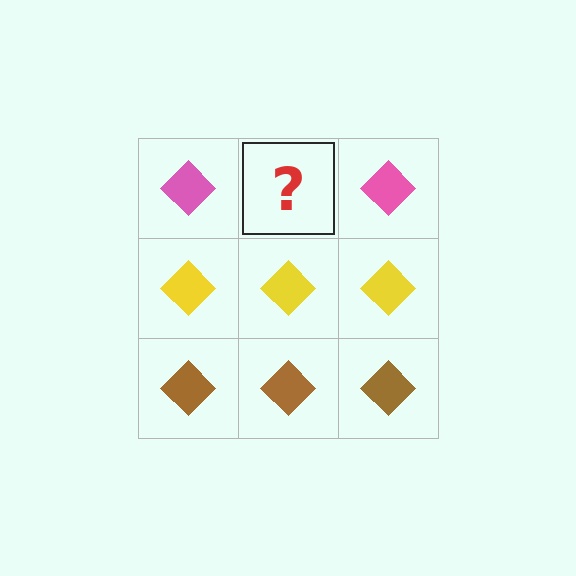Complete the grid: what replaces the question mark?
The question mark should be replaced with a pink diamond.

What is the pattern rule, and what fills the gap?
The rule is that each row has a consistent color. The gap should be filled with a pink diamond.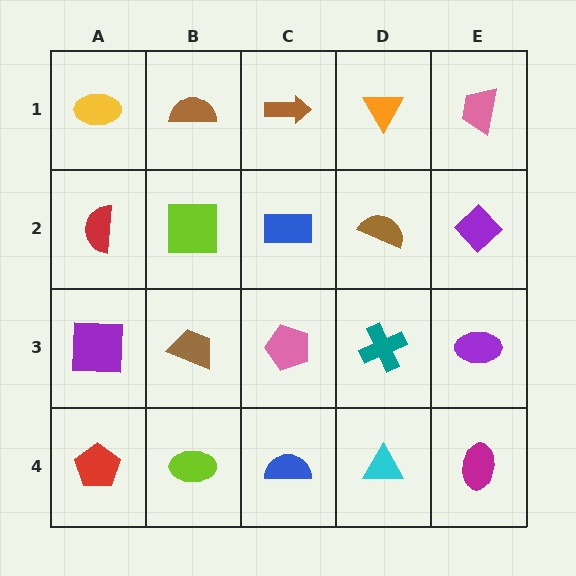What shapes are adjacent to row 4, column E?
A purple ellipse (row 3, column E), a cyan triangle (row 4, column D).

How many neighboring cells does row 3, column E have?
3.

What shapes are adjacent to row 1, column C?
A blue rectangle (row 2, column C), a brown semicircle (row 1, column B), an orange triangle (row 1, column D).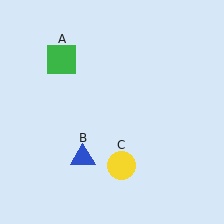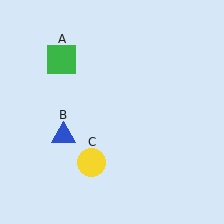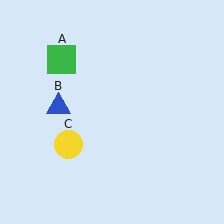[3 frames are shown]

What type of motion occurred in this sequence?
The blue triangle (object B), yellow circle (object C) rotated clockwise around the center of the scene.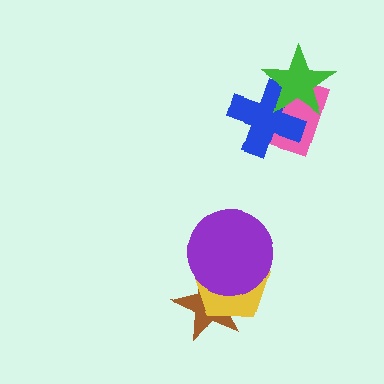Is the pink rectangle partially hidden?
Yes, it is partially covered by another shape.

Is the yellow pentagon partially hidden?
Yes, it is partially covered by another shape.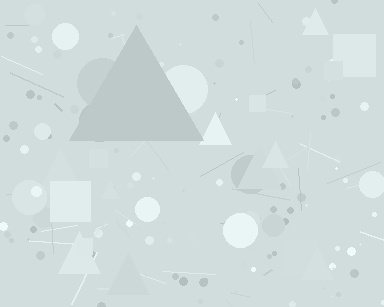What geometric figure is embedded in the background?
A triangle is embedded in the background.